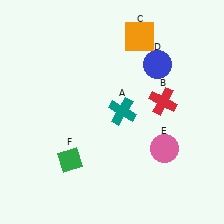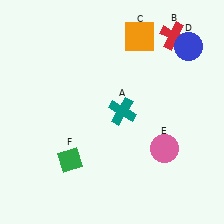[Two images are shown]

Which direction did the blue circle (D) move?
The blue circle (D) moved right.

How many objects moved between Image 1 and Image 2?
2 objects moved between the two images.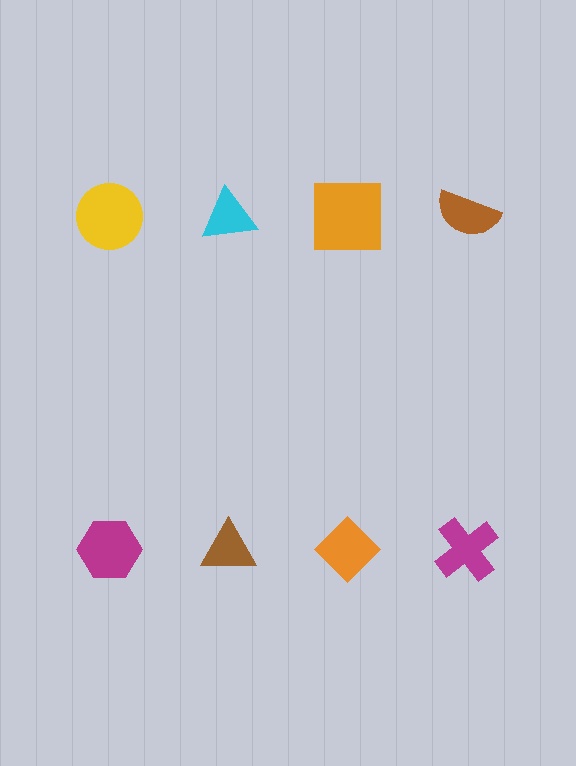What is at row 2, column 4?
A magenta cross.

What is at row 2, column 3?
An orange diamond.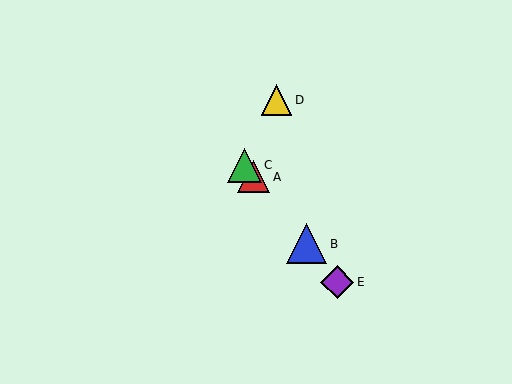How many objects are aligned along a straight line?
4 objects (A, B, C, E) are aligned along a straight line.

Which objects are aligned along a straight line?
Objects A, B, C, E are aligned along a straight line.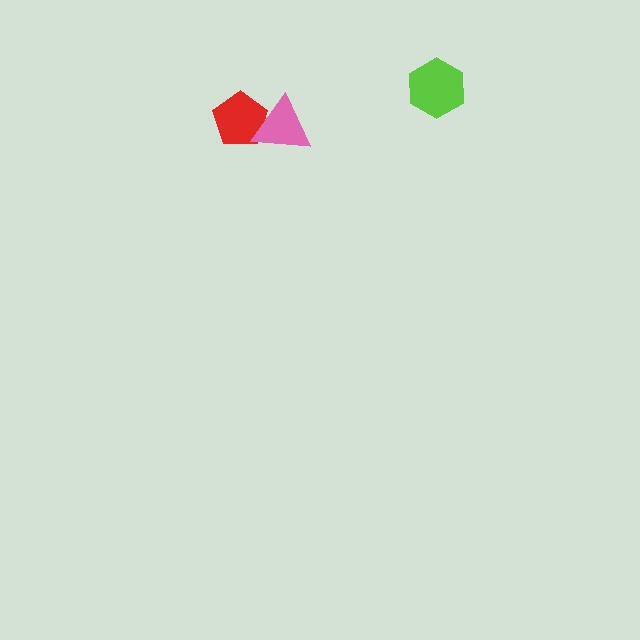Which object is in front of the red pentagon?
The pink triangle is in front of the red pentagon.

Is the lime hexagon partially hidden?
No, no other shape covers it.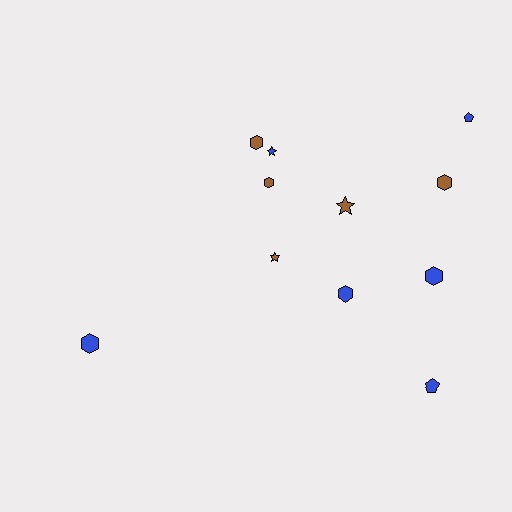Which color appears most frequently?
Blue, with 6 objects.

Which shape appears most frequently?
Hexagon, with 6 objects.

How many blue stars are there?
There is 1 blue star.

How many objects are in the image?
There are 11 objects.